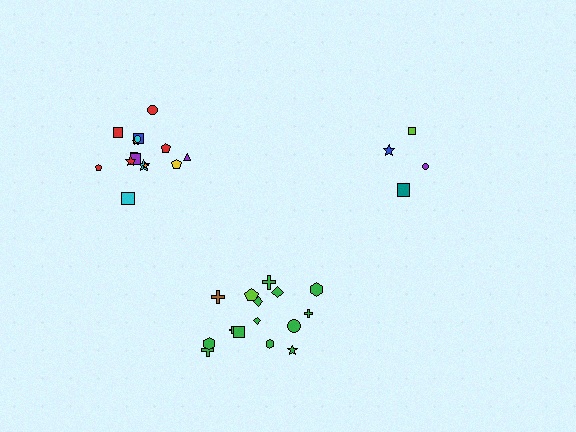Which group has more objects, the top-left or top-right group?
The top-left group.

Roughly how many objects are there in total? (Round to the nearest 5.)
Roughly 35 objects in total.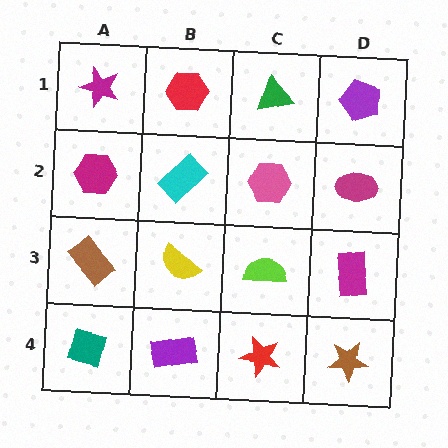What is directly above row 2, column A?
A magenta star.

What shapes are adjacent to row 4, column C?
A lime semicircle (row 3, column C), a purple rectangle (row 4, column B), a brown star (row 4, column D).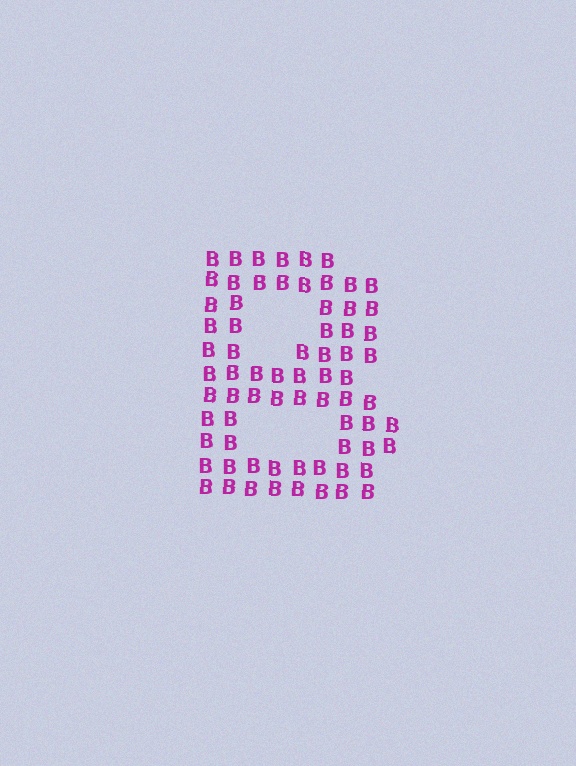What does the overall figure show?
The overall figure shows the letter B.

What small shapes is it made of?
It is made of small letter B's.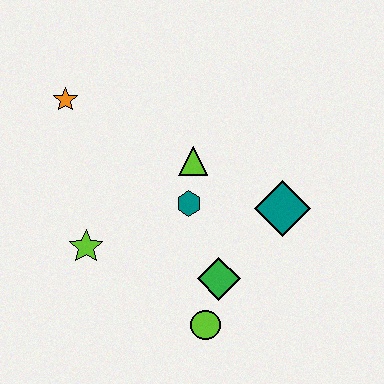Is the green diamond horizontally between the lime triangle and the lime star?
No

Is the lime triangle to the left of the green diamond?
Yes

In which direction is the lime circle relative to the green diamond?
The lime circle is below the green diamond.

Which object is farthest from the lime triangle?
The lime circle is farthest from the lime triangle.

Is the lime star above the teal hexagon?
No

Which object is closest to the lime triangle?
The teal hexagon is closest to the lime triangle.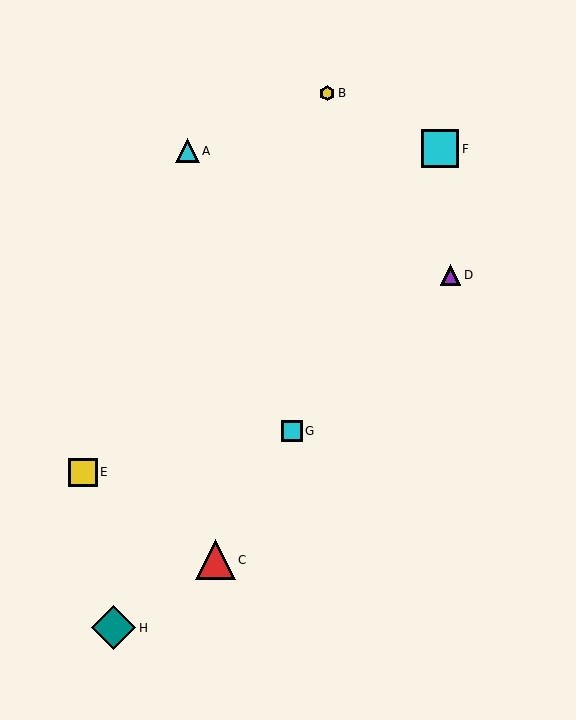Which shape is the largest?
The teal diamond (labeled H) is the largest.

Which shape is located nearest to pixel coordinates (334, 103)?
The yellow hexagon (labeled B) at (327, 93) is nearest to that location.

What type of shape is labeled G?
Shape G is a cyan square.